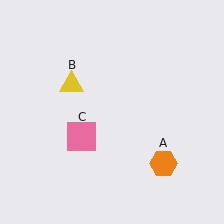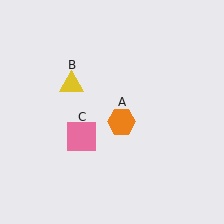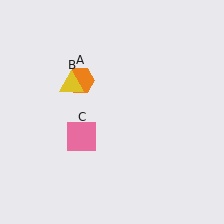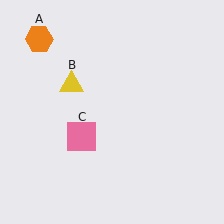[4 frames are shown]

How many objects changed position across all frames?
1 object changed position: orange hexagon (object A).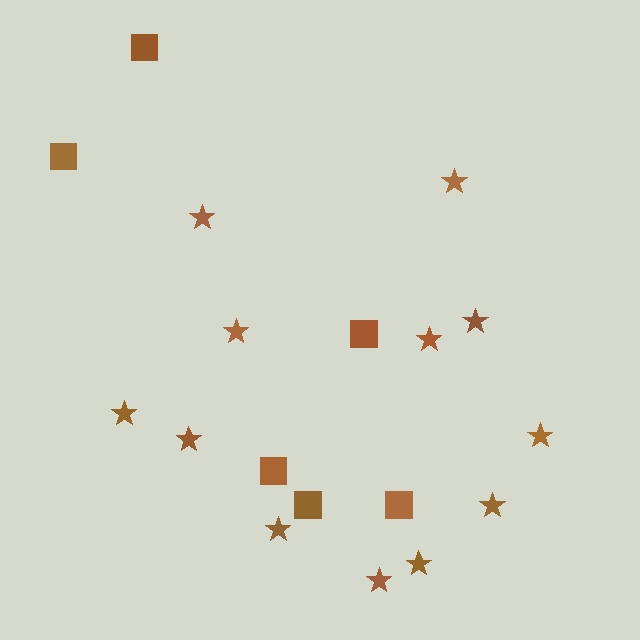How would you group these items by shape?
There are 2 groups: one group of stars (12) and one group of squares (6).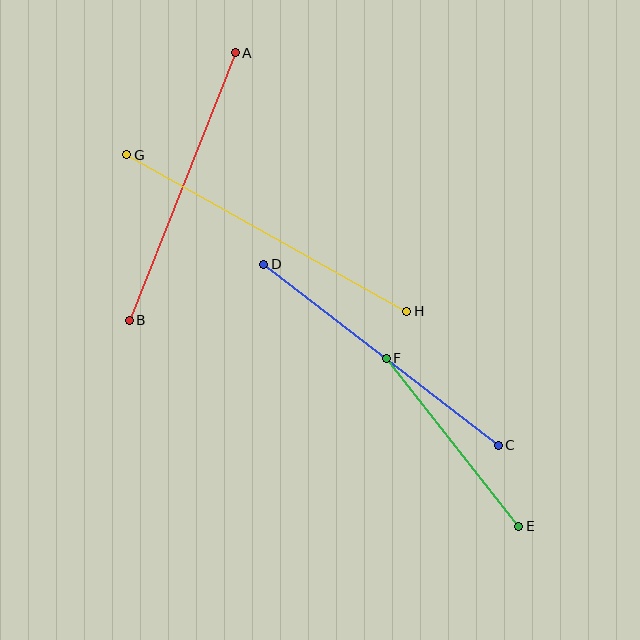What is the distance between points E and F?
The distance is approximately 214 pixels.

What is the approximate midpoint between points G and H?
The midpoint is at approximately (267, 233) pixels.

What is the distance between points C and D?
The distance is approximately 296 pixels.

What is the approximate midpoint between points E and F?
The midpoint is at approximately (452, 442) pixels.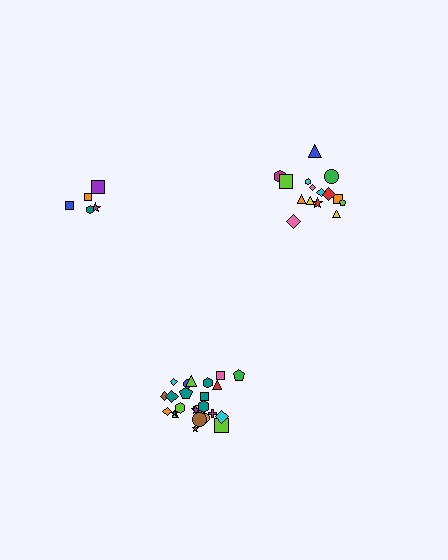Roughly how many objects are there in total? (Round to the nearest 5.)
Roughly 45 objects in total.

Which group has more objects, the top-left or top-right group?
The top-right group.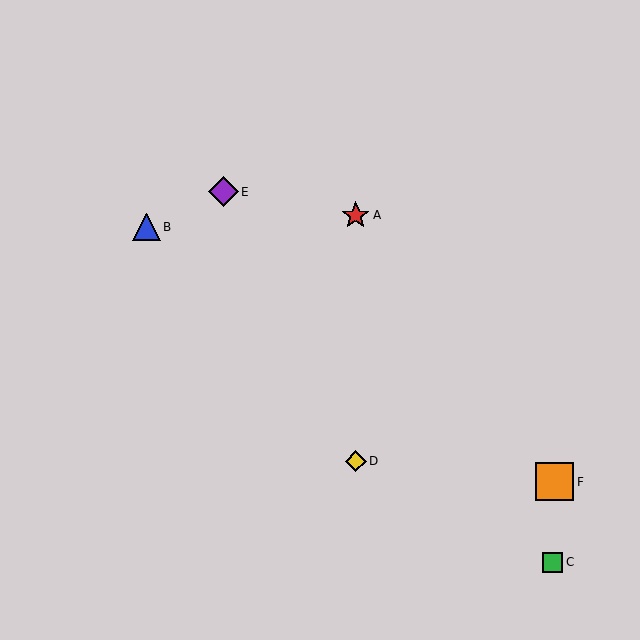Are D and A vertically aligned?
Yes, both are at x≈356.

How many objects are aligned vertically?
2 objects (A, D) are aligned vertically.